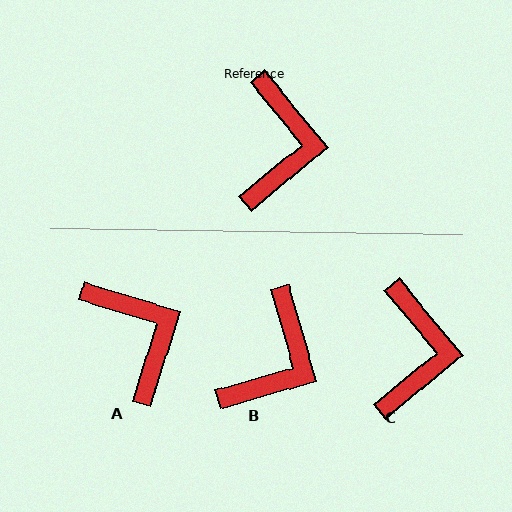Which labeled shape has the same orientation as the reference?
C.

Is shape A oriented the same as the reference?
No, it is off by about 34 degrees.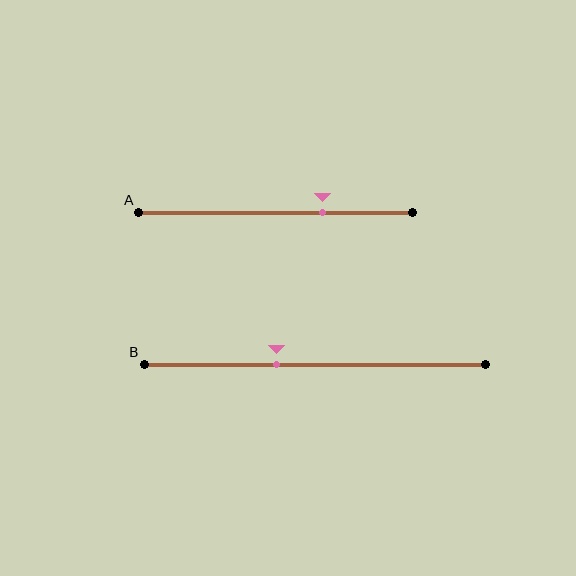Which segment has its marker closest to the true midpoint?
Segment B has its marker closest to the true midpoint.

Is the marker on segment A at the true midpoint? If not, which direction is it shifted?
No, the marker on segment A is shifted to the right by about 17% of the segment length.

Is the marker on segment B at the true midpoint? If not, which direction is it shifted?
No, the marker on segment B is shifted to the left by about 11% of the segment length.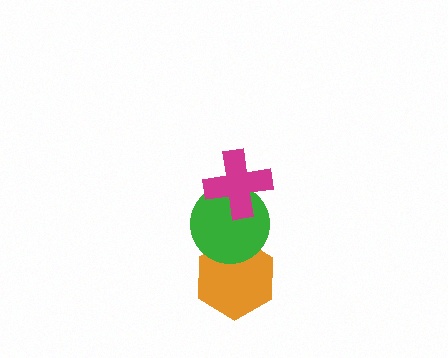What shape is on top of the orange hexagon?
The green circle is on top of the orange hexagon.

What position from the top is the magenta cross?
The magenta cross is 1st from the top.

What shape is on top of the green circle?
The magenta cross is on top of the green circle.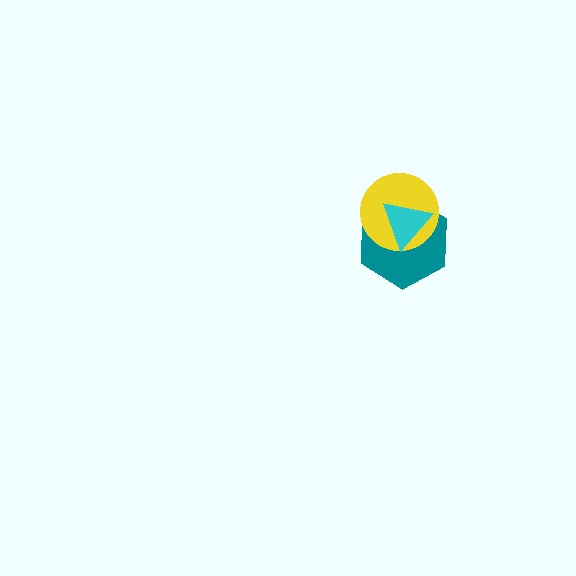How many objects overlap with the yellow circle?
2 objects overlap with the yellow circle.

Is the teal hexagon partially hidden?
Yes, it is partially covered by another shape.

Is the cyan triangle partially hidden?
No, no other shape covers it.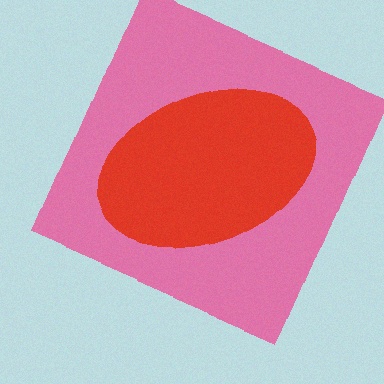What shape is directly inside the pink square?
The red ellipse.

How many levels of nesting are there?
2.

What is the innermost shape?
The red ellipse.